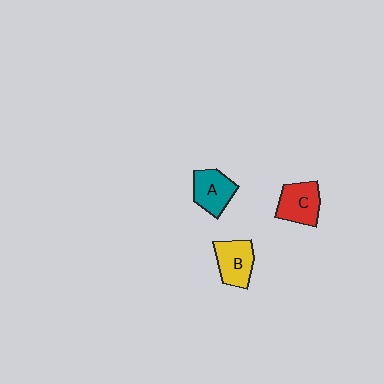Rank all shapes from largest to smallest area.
From largest to smallest: C (red), B (yellow), A (teal).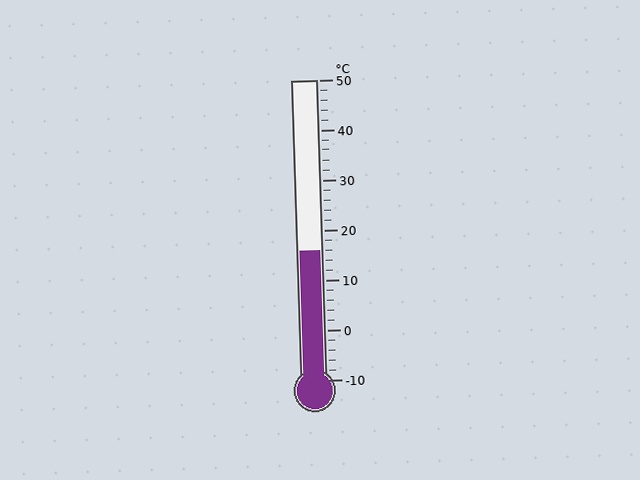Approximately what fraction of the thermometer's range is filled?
The thermometer is filled to approximately 45% of its range.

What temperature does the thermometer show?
The thermometer shows approximately 16°C.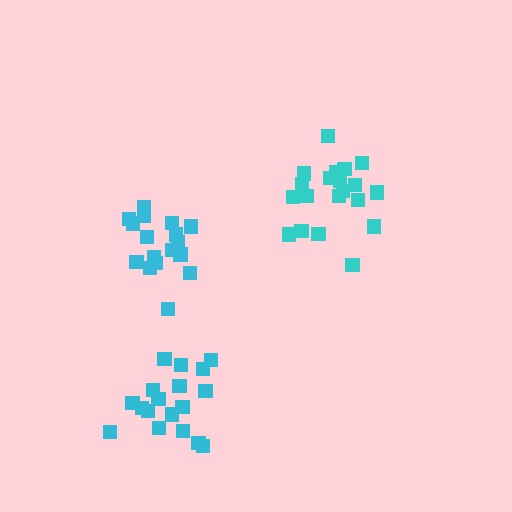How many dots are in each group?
Group 1: 20 dots, Group 2: 18 dots, Group 3: 17 dots (55 total).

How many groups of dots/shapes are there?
There are 3 groups.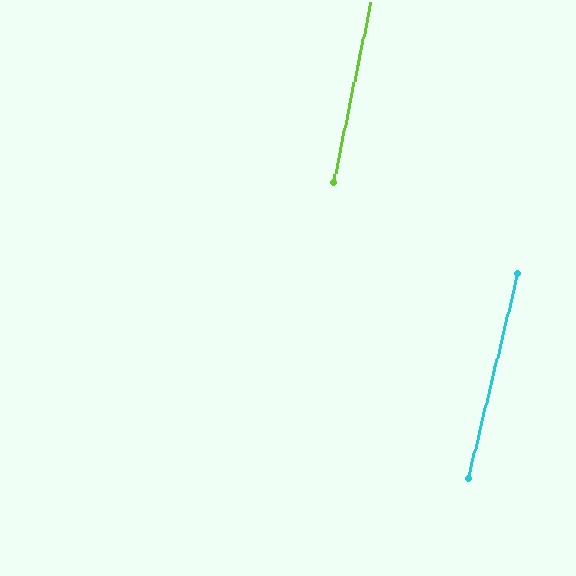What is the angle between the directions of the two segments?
Approximately 2 degrees.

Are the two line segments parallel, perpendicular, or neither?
Parallel — their directions differ by only 2.0°.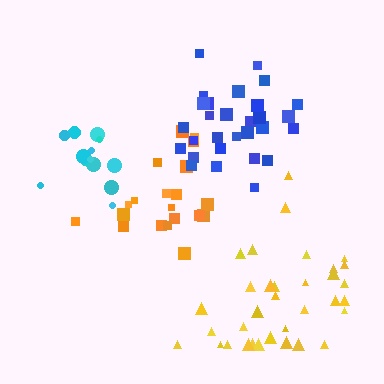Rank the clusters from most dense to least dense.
blue, cyan, yellow, orange.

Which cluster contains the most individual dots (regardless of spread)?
Yellow (34).